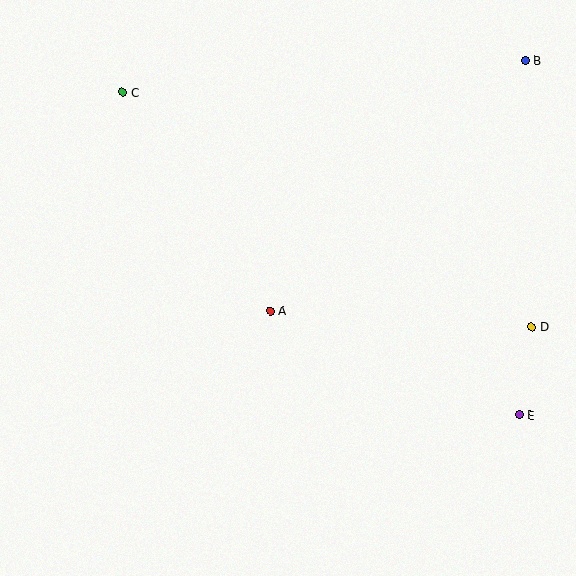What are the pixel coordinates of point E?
Point E is at (519, 415).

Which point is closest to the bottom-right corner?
Point E is closest to the bottom-right corner.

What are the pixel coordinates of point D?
Point D is at (532, 327).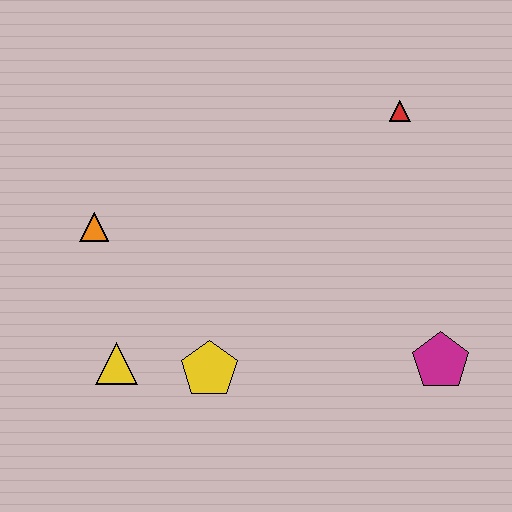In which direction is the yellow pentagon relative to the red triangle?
The yellow pentagon is below the red triangle.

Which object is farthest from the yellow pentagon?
The red triangle is farthest from the yellow pentagon.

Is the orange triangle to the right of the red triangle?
No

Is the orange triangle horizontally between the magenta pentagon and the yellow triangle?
No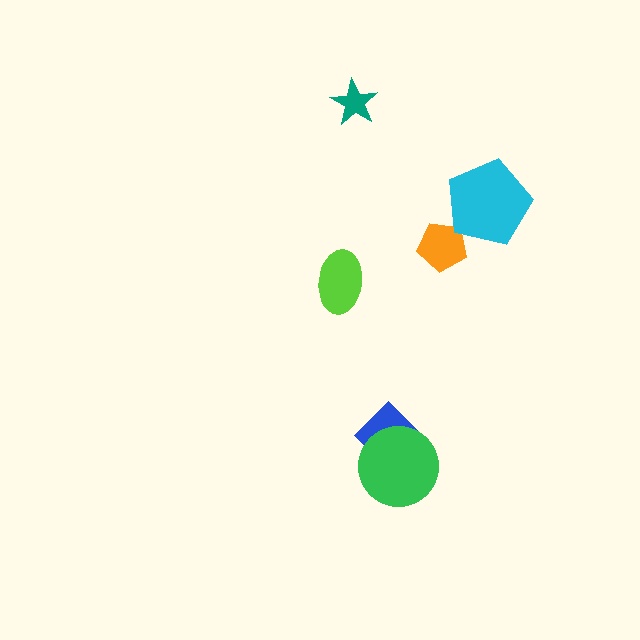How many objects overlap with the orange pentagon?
1 object overlaps with the orange pentagon.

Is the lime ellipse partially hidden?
No, no other shape covers it.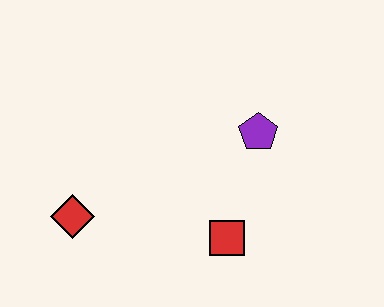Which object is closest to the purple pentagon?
The red square is closest to the purple pentagon.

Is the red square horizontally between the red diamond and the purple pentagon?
Yes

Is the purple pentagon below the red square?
No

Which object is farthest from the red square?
The red diamond is farthest from the red square.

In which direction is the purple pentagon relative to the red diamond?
The purple pentagon is to the right of the red diamond.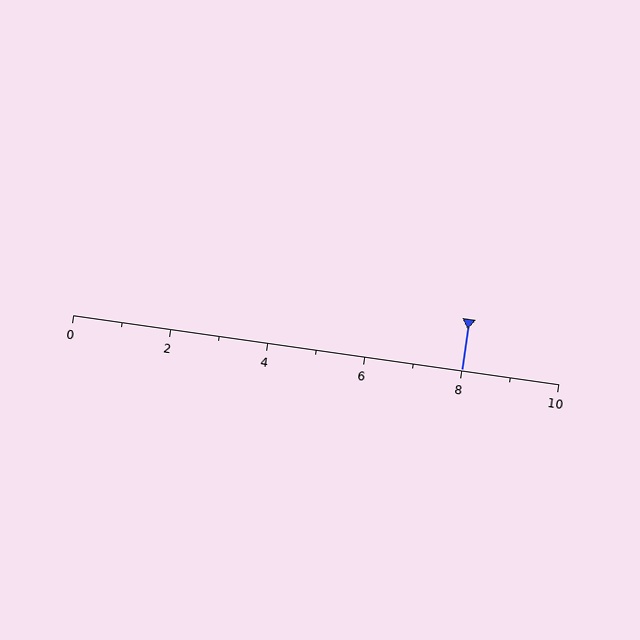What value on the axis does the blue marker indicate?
The marker indicates approximately 8.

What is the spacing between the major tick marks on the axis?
The major ticks are spaced 2 apart.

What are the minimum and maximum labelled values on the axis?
The axis runs from 0 to 10.